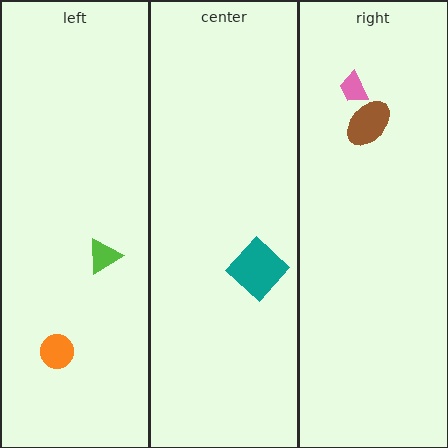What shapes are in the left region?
The orange circle, the lime triangle.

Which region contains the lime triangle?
The left region.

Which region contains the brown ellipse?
The right region.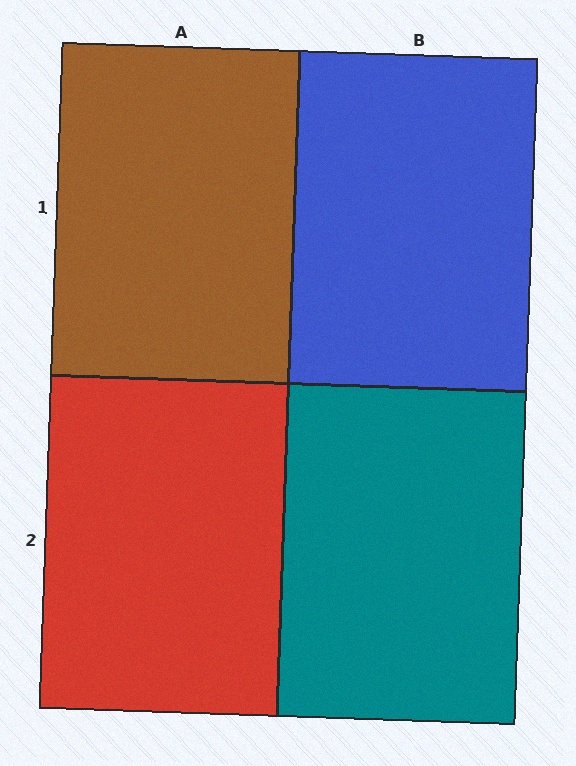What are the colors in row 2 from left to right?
Red, teal.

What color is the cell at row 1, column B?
Blue.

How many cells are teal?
1 cell is teal.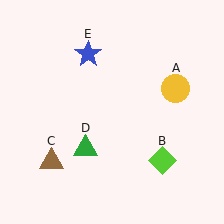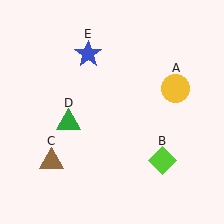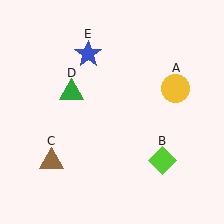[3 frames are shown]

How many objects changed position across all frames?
1 object changed position: green triangle (object D).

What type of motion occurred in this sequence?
The green triangle (object D) rotated clockwise around the center of the scene.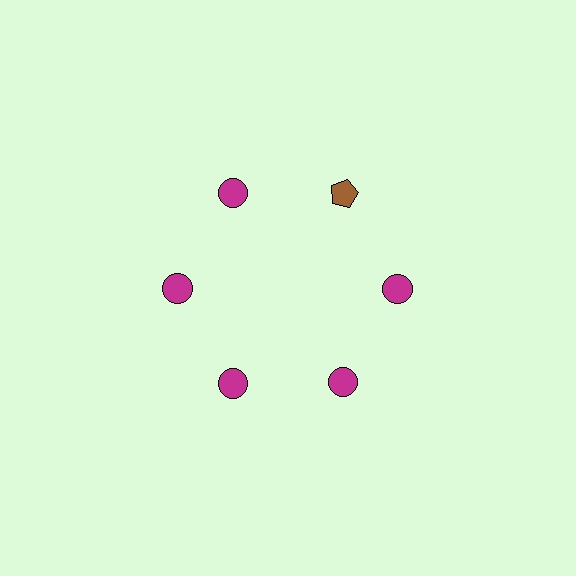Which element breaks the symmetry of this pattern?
The brown pentagon at roughly the 1 o'clock position breaks the symmetry. All other shapes are magenta circles.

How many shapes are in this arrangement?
There are 6 shapes arranged in a ring pattern.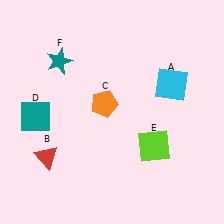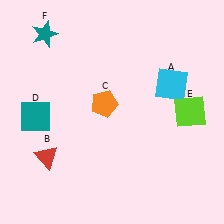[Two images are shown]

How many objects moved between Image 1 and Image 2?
2 objects moved between the two images.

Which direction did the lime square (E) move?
The lime square (E) moved right.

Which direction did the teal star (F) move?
The teal star (F) moved up.